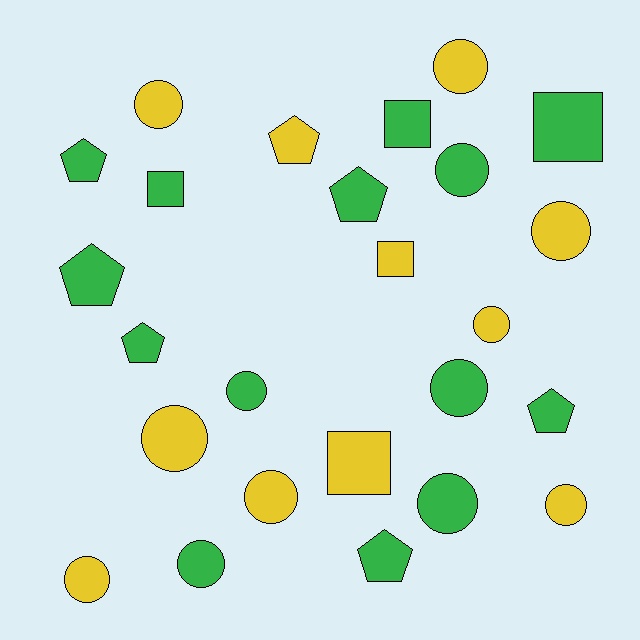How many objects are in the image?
There are 25 objects.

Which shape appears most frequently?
Circle, with 13 objects.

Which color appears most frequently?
Green, with 14 objects.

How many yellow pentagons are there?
There is 1 yellow pentagon.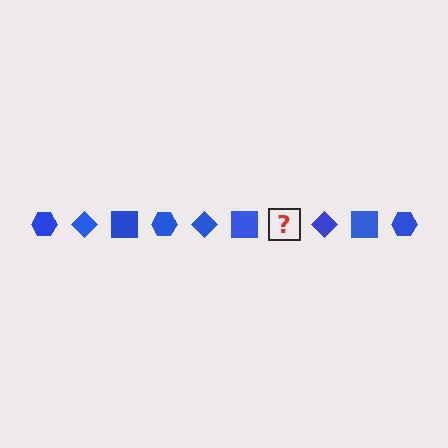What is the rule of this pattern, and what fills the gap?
The rule is that the pattern cycles through hexagon, diamond, square shapes in blue. The gap should be filled with a blue hexagon.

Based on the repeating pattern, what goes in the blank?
The blank should be a blue hexagon.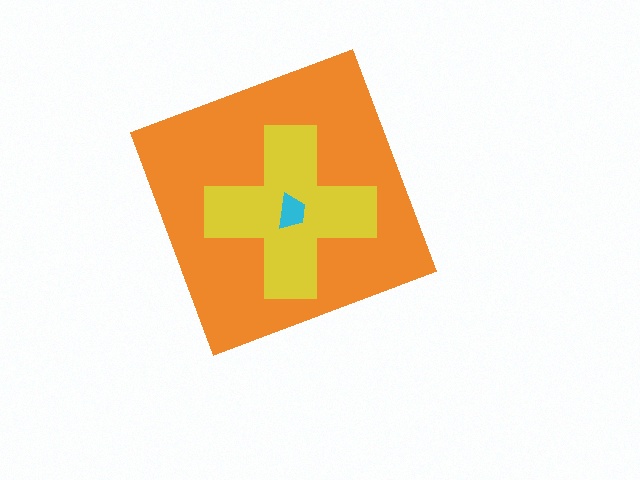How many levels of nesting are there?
3.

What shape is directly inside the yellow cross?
The cyan trapezoid.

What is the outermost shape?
The orange diamond.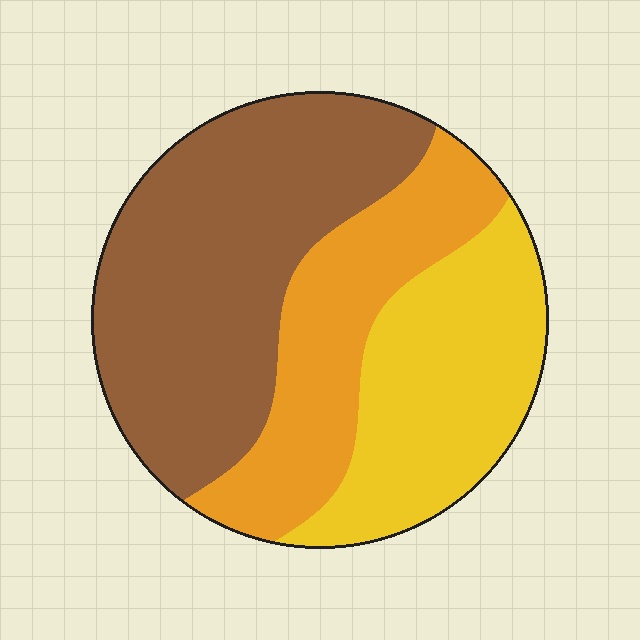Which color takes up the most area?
Brown, at roughly 45%.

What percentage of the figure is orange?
Orange covers roughly 25% of the figure.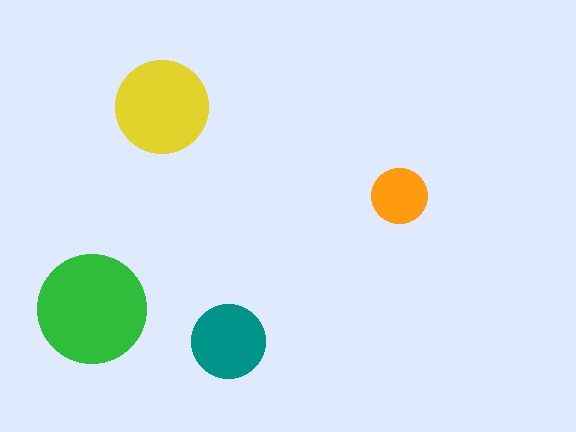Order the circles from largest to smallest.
the green one, the yellow one, the teal one, the orange one.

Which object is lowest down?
The teal circle is bottommost.